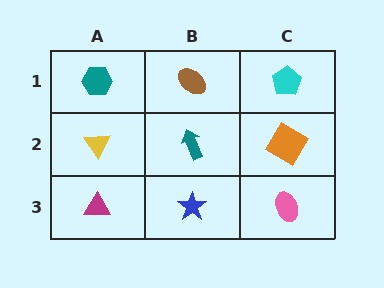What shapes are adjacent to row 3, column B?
A teal arrow (row 2, column B), a magenta triangle (row 3, column A), a pink ellipse (row 3, column C).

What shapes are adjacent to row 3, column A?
A yellow triangle (row 2, column A), a blue star (row 3, column B).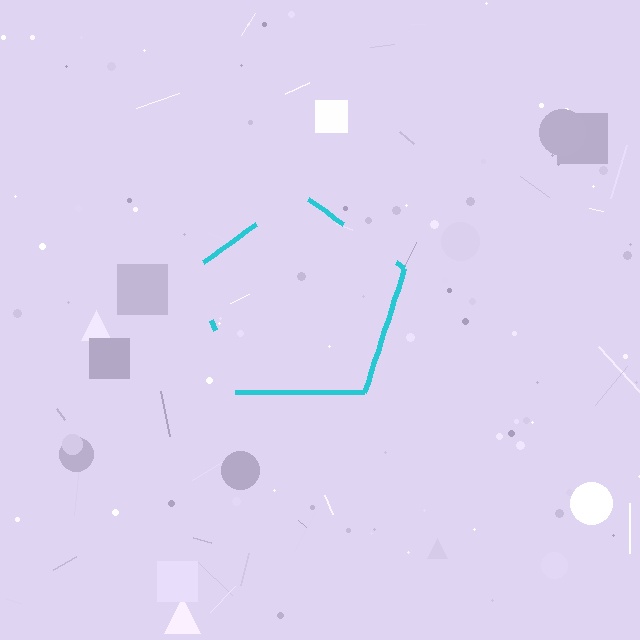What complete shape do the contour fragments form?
The contour fragments form a pentagon.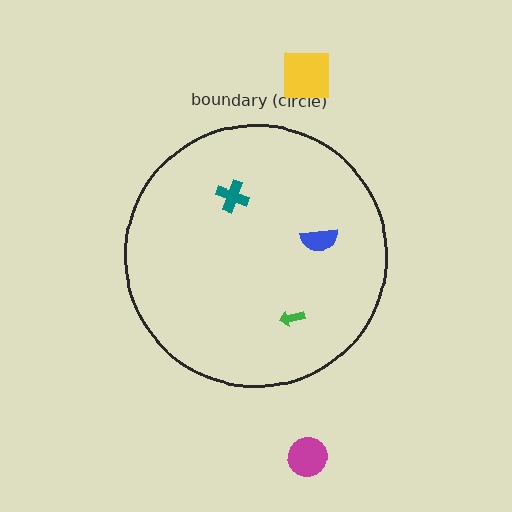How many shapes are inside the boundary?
3 inside, 2 outside.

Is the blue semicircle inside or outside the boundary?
Inside.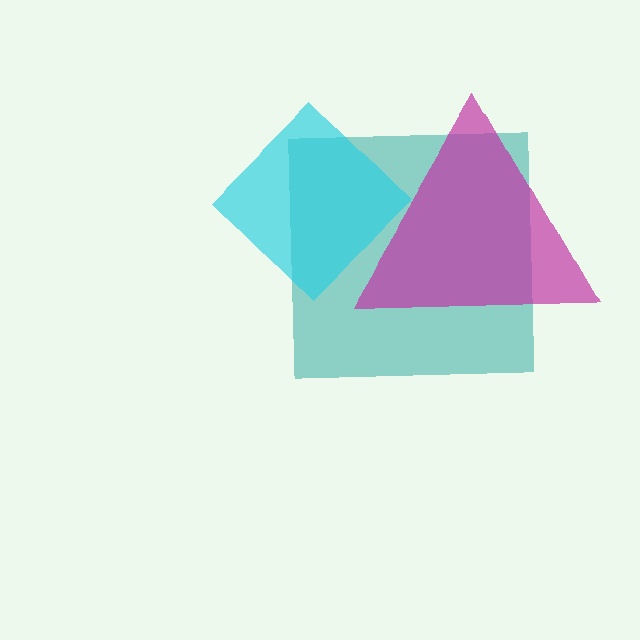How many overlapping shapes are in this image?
There are 3 overlapping shapes in the image.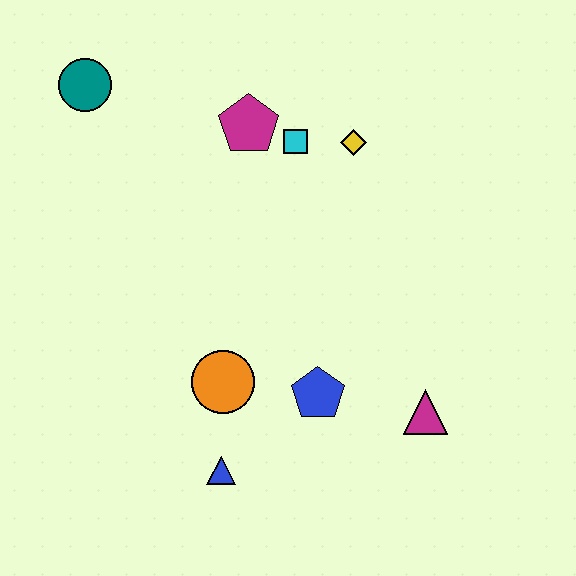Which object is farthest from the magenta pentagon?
The blue triangle is farthest from the magenta pentagon.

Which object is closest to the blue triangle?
The orange circle is closest to the blue triangle.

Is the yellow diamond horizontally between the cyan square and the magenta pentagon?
No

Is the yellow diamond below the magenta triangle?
No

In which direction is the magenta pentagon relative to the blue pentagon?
The magenta pentagon is above the blue pentagon.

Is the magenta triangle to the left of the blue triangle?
No